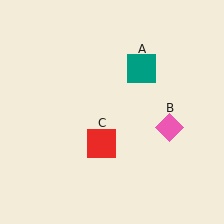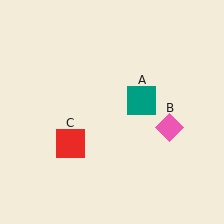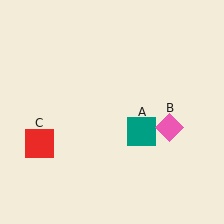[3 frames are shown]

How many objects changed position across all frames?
2 objects changed position: teal square (object A), red square (object C).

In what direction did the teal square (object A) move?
The teal square (object A) moved down.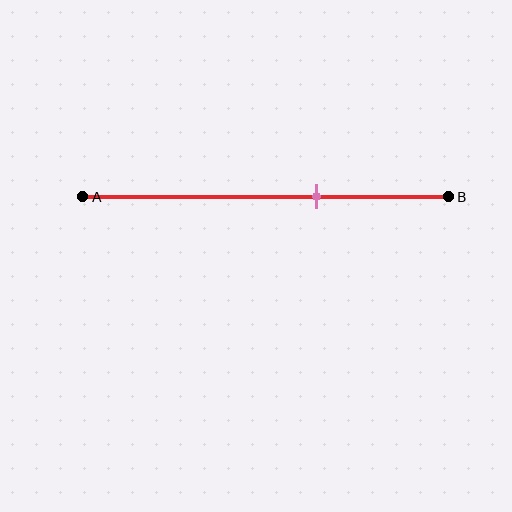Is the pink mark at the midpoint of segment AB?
No, the mark is at about 65% from A, not at the 50% midpoint.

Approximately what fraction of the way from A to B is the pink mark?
The pink mark is approximately 65% of the way from A to B.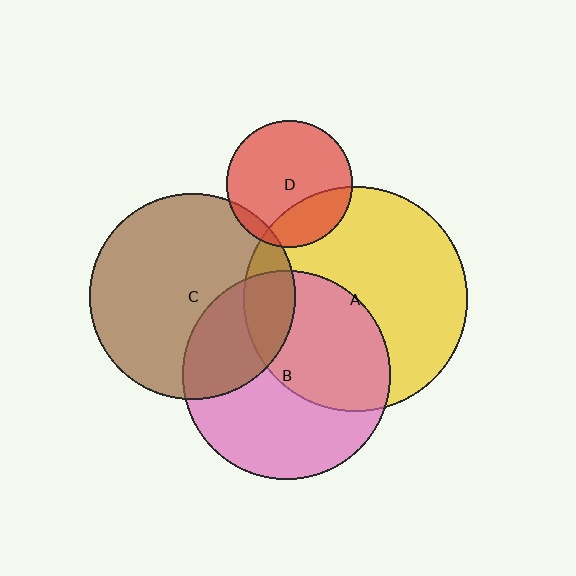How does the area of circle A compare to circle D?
Approximately 3.1 times.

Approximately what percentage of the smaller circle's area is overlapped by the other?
Approximately 45%.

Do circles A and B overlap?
Yes.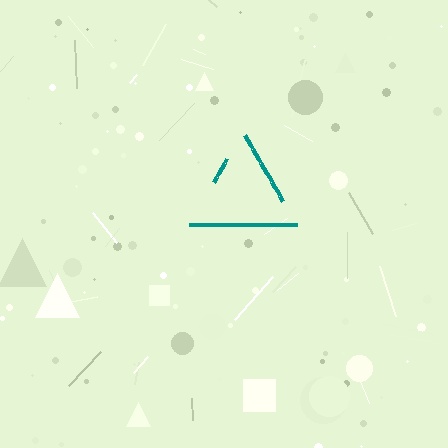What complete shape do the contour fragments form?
The contour fragments form a triangle.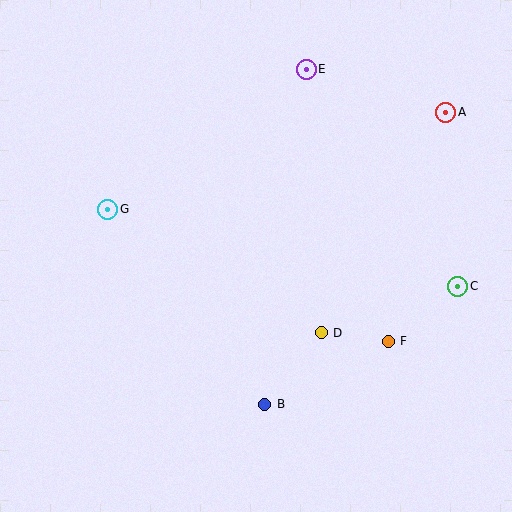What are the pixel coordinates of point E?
Point E is at (306, 69).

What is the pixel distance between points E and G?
The distance between E and G is 243 pixels.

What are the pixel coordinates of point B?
Point B is at (265, 404).